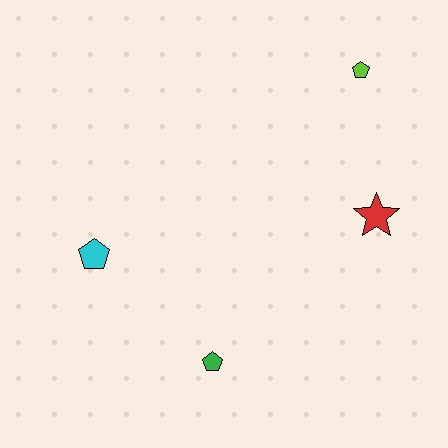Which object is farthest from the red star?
The cyan pentagon is farthest from the red star.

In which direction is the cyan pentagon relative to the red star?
The cyan pentagon is to the left of the red star.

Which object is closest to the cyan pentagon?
The green pentagon is closest to the cyan pentagon.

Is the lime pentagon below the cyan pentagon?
No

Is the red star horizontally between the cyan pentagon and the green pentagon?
No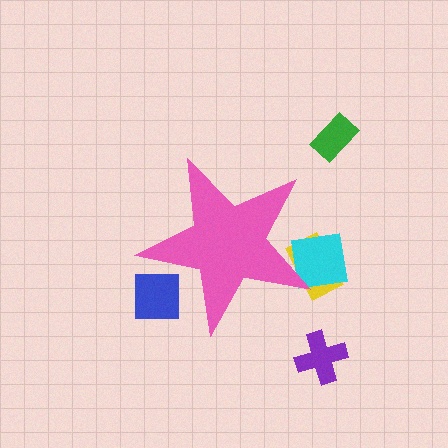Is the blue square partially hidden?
Yes, the blue square is partially hidden behind the pink star.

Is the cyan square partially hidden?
Yes, the cyan square is partially hidden behind the pink star.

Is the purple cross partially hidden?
No, the purple cross is fully visible.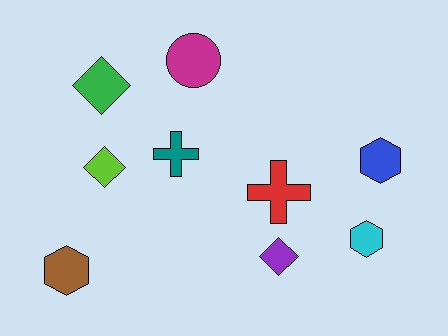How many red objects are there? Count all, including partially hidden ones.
There is 1 red object.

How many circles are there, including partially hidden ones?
There is 1 circle.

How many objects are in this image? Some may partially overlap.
There are 9 objects.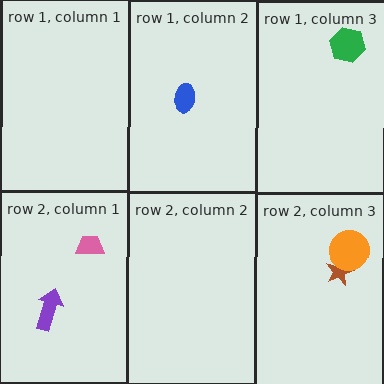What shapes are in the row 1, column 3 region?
The green hexagon.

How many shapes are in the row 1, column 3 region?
1.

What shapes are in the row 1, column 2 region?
The blue ellipse.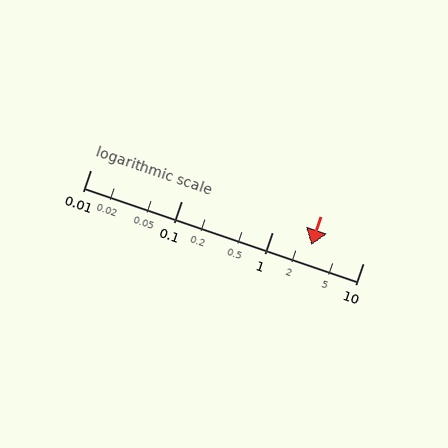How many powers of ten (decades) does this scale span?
The scale spans 3 decades, from 0.01 to 10.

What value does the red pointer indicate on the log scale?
The pointer indicates approximately 2.7.